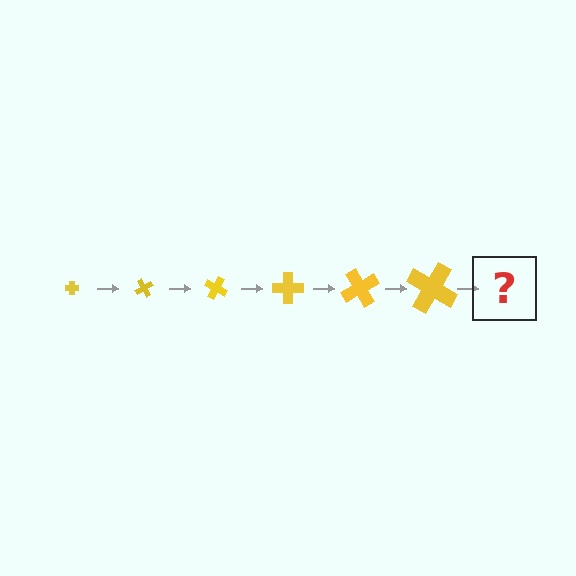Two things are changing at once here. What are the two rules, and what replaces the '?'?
The two rules are that the cross grows larger each step and it rotates 60 degrees each step. The '?' should be a cross, larger than the previous one and rotated 360 degrees from the start.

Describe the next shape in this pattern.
It should be a cross, larger than the previous one and rotated 360 degrees from the start.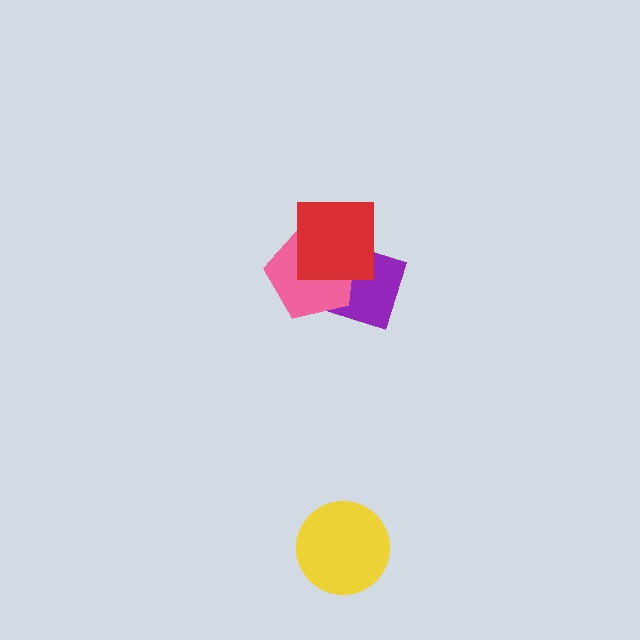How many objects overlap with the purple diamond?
2 objects overlap with the purple diamond.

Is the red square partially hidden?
No, no other shape covers it.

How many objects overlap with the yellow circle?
0 objects overlap with the yellow circle.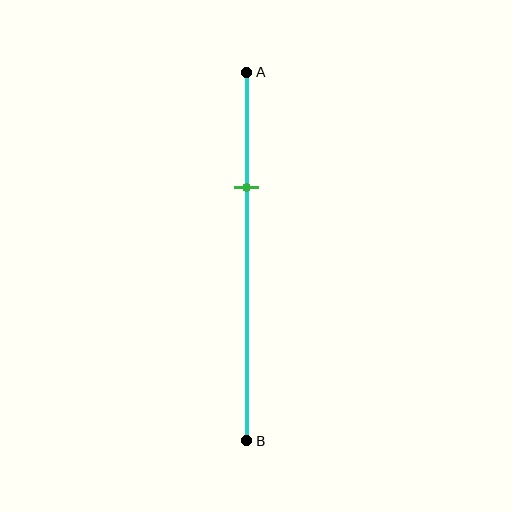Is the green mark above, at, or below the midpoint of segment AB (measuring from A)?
The green mark is above the midpoint of segment AB.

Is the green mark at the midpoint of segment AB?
No, the mark is at about 30% from A, not at the 50% midpoint.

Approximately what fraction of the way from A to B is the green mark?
The green mark is approximately 30% of the way from A to B.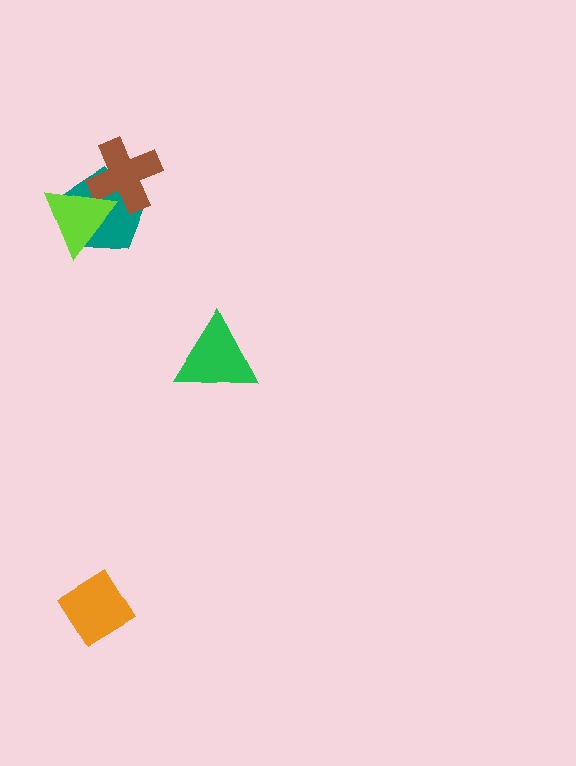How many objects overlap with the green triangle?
0 objects overlap with the green triangle.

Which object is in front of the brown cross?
The lime triangle is in front of the brown cross.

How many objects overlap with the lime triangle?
2 objects overlap with the lime triangle.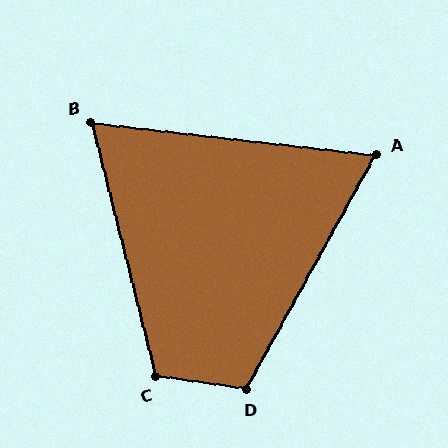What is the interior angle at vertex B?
Approximately 69 degrees (acute).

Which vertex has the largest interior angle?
C, at approximately 112 degrees.